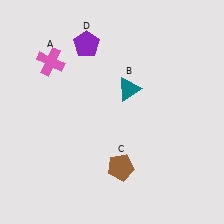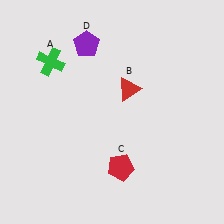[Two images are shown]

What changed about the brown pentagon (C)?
In Image 1, C is brown. In Image 2, it changed to red.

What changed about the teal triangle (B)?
In Image 1, B is teal. In Image 2, it changed to red.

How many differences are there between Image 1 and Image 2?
There are 3 differences between the two images.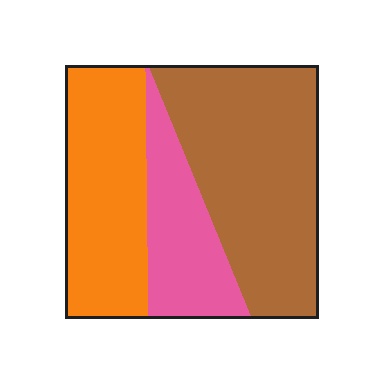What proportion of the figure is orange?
Orange takes up about one third (1/3) of the figure.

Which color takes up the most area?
Brown, at roughly 45%.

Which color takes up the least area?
Pink, at roughly 20%.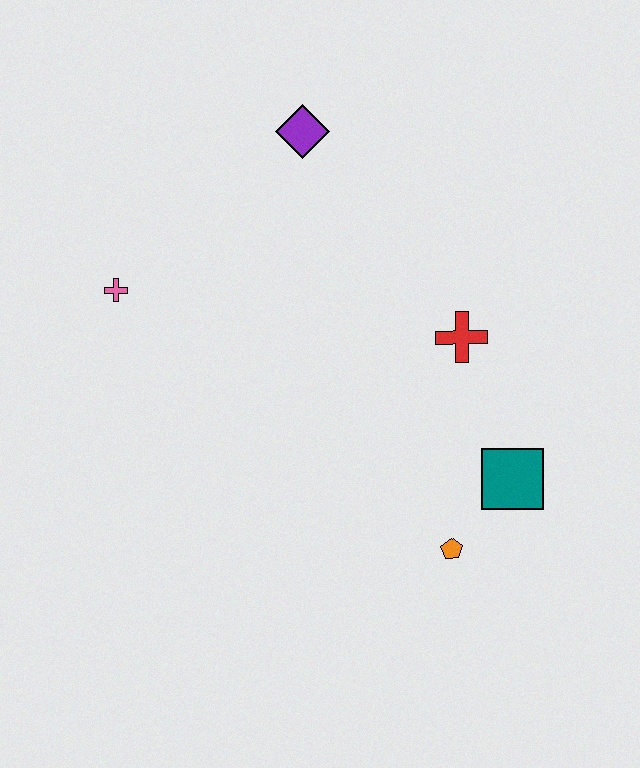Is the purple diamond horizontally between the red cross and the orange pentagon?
No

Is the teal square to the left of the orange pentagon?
No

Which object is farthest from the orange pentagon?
The purple diamond is farthest from the orange pentagon.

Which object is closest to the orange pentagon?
The teal square is closest to the orange pentagon.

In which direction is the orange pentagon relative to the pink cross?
The orange pentagon is to the right of the pink cross.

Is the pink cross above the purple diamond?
No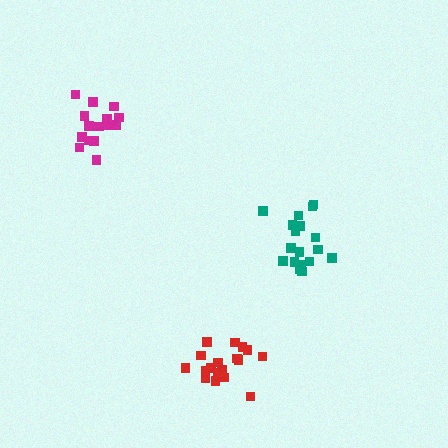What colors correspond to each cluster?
The clusters are colored: teal, red, magenta.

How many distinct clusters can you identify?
There are 3 distinct clusters.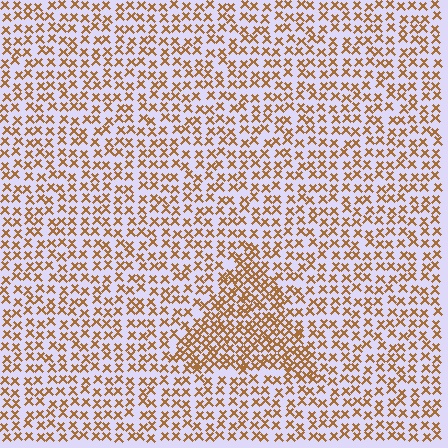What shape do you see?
I see a triangle.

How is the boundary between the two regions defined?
The boundary is defined by a change in element density (approximately 1.8x ratio). All elements are the same color, size, and shape.